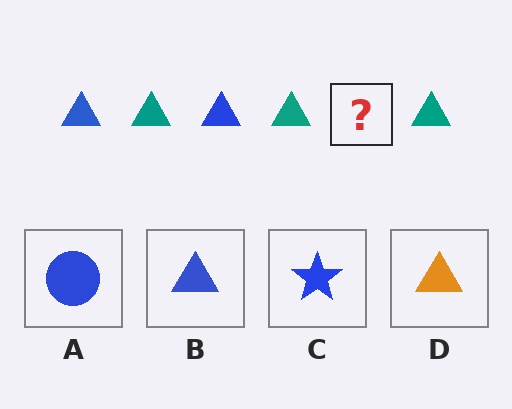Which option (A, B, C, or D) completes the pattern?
B.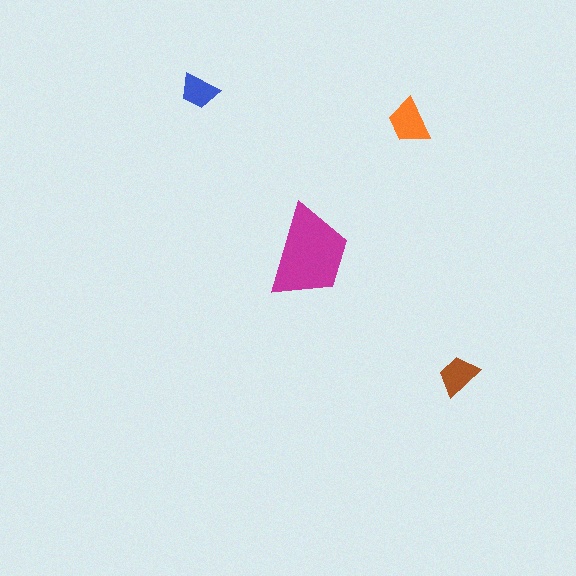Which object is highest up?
The blue trapezoid is topmost.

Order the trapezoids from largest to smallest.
the magenta one, the orange one, the brown one, the blue one.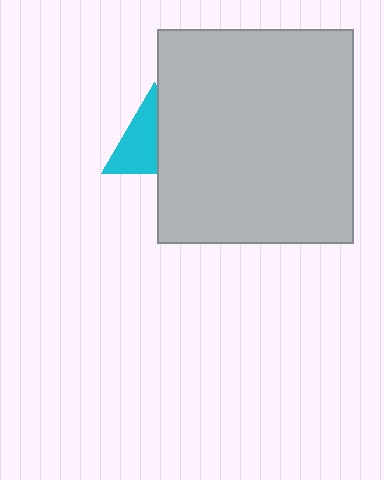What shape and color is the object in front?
The object in front is a light gray rectangle.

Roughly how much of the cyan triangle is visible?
About half of it is visible (roughly 56%).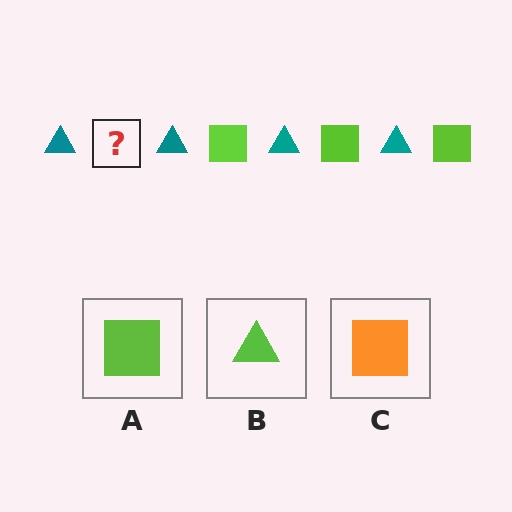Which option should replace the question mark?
Option A.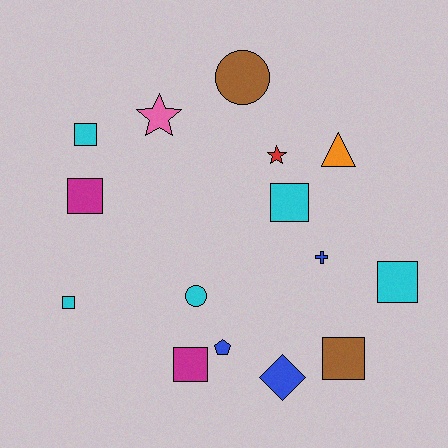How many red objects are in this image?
There is 1 red object.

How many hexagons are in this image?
There are no hexagons.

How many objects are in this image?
There are 15 objects.